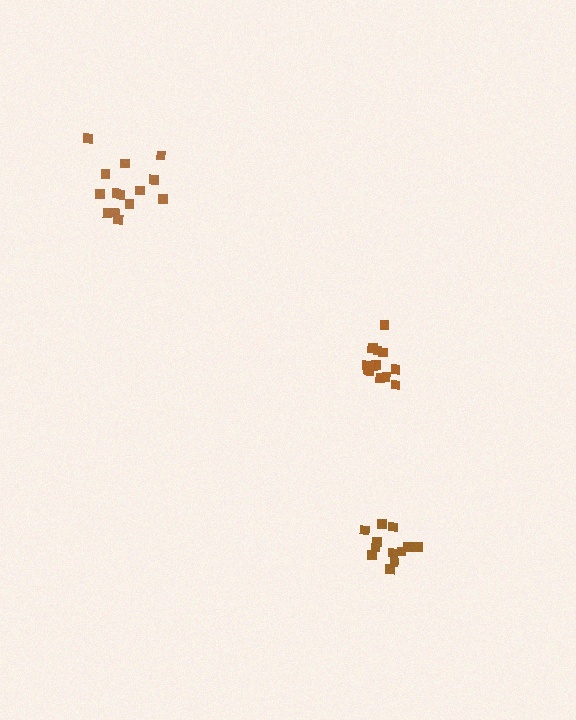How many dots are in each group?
Group 1: 12 dots, Group 2: 13 dots, Group 3: 14 dots (39 total).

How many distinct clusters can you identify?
There are 3 distinct clusters.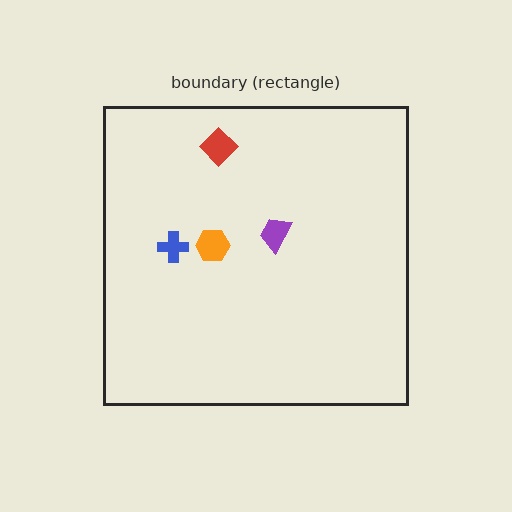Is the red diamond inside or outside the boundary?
Inside.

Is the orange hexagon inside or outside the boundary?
Inside.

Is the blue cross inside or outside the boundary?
Inside.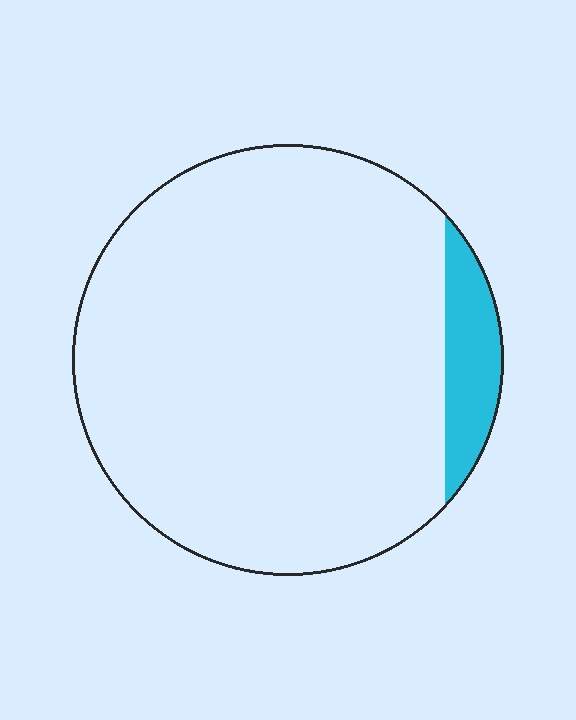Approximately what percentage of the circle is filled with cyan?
Approximately 10%.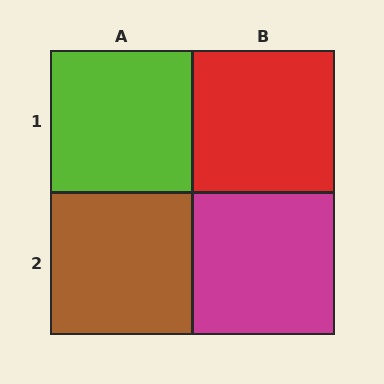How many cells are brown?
1 cell is brown.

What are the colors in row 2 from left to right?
Brown, magenta.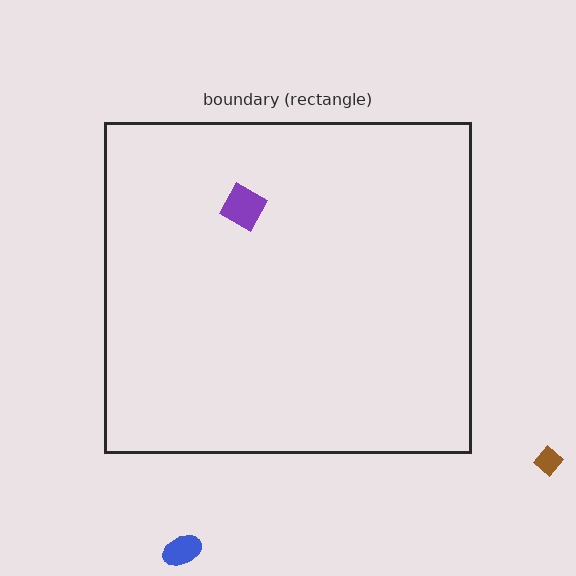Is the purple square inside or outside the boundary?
Inside.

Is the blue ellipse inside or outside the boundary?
Outside.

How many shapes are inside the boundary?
1 inside, 2 outside.